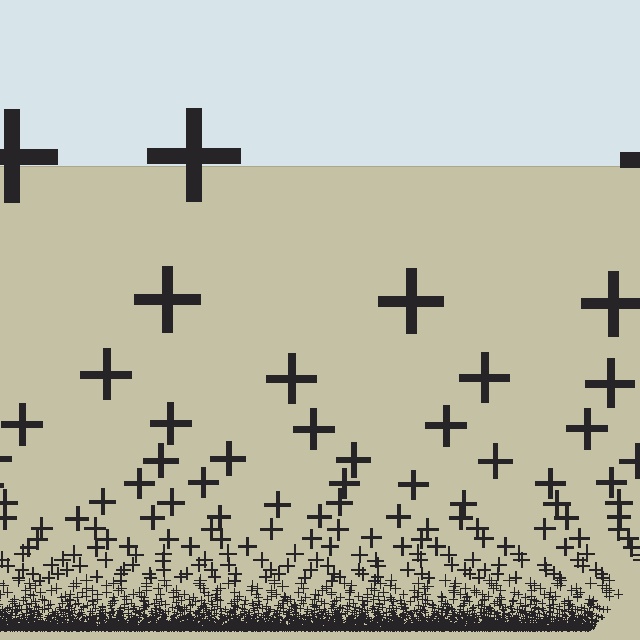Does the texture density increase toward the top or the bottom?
Density increases toward the bottom.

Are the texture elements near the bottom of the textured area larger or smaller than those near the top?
Smaller. The gradient is inverted — elements near the bottom are smaller and denser.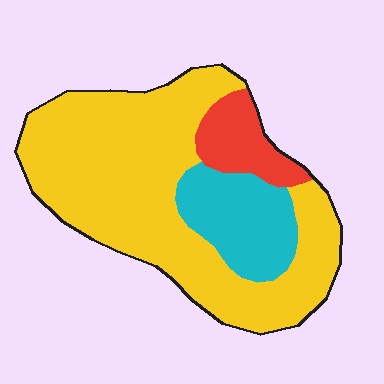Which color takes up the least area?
Red, at roughly 10%.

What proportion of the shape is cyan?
Cyan takes up between a sixth and a third of the shape.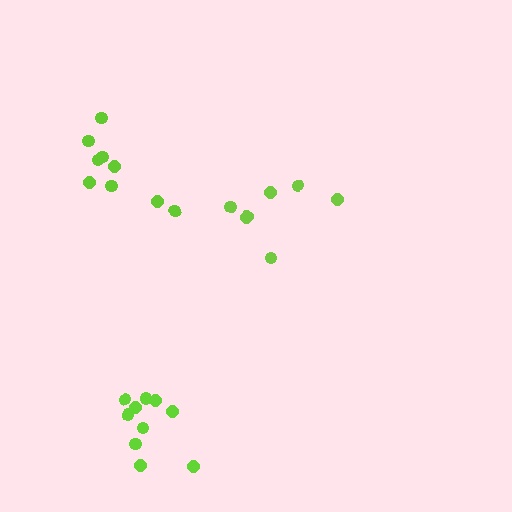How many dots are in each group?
Group 1: 10 dots, Group 2: 7 dots, Group 3: 9 dots (26 total).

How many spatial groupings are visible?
There are 3 spatial groupings.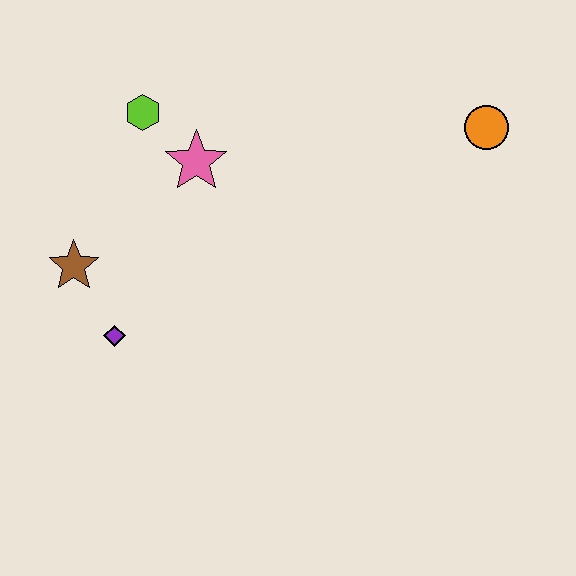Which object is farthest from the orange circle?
The brown star is farthest from the orange circle.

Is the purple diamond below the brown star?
Yes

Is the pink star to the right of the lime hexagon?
Yes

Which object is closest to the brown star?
The purple diamond is closest to the brown star.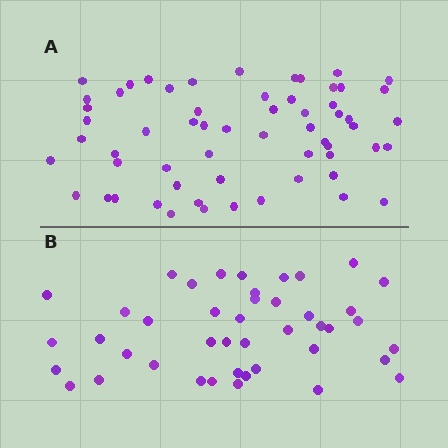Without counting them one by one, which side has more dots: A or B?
Region A (the top region) has more dots.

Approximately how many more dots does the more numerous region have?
Region A has approximately 15 more dots than region B.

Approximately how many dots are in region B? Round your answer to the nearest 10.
About 40 dots. (The exact count is 43, which rounds to 40.)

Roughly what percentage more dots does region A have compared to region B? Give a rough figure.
About 40% more.